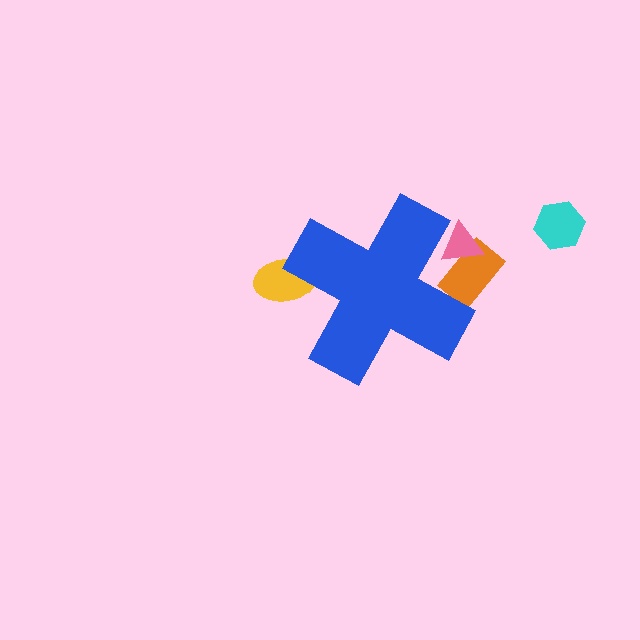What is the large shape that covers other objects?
A blue cross.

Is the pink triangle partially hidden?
Yes, the pink triangle is partially hidden behind the blue cross.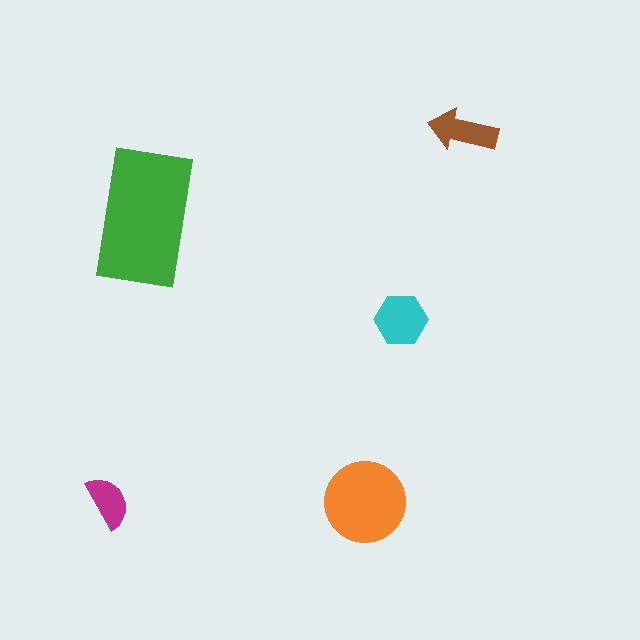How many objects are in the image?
There are 5 objects in the image.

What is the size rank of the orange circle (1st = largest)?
2nd.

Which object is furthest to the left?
The magenta semicircle is leftmost.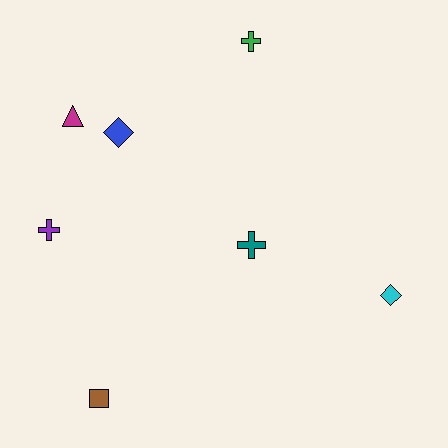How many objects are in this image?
There are 7 objects.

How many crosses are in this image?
There are 3 crosses.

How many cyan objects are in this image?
There is 1 cyan object.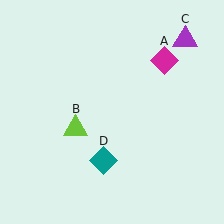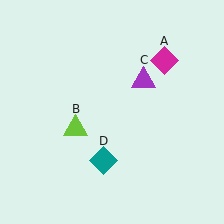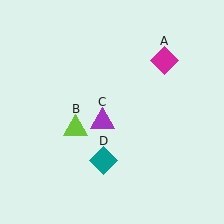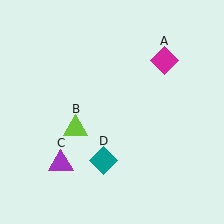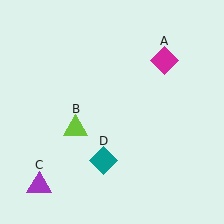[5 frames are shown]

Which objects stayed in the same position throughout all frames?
Magenta diamond (object A) and lime triangle (object B) and teal diamond (object D) remained stationary.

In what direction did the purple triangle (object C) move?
The purple triangle (object C) moved down and to the left.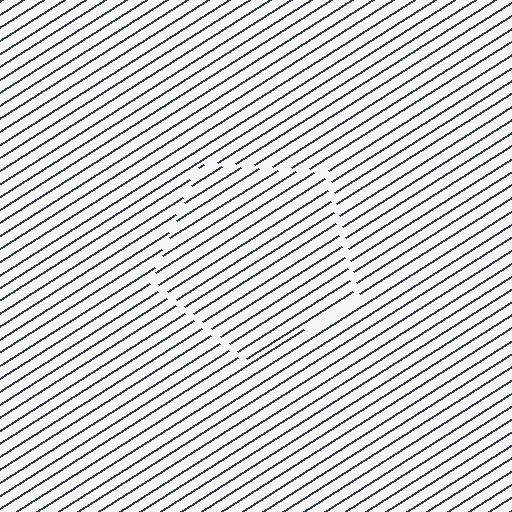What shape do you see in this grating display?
An illusory pentagon. The interior of the shape contains the same grating, shifted by half a period — the contour is defined by the phase discontinuity where line-ends from the inner and outer gratings abut.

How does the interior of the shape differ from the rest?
The interior of the shape contains the same grating, shifted by half a period — the contour is defined by the phase discontinuity where line-ends from the inner and outer gratings abut.